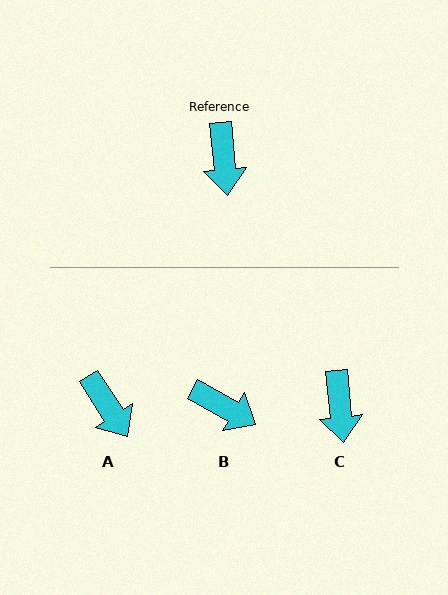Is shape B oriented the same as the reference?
No, it is off by about 55 degrees.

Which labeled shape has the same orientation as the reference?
C.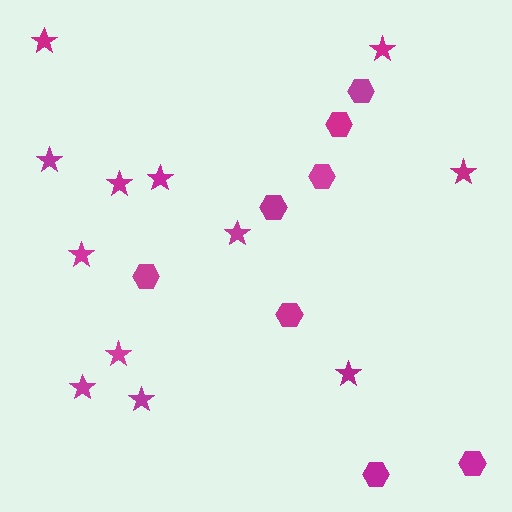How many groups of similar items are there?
There are 2 groups: one group of stars (12) and one group of hexagons (8).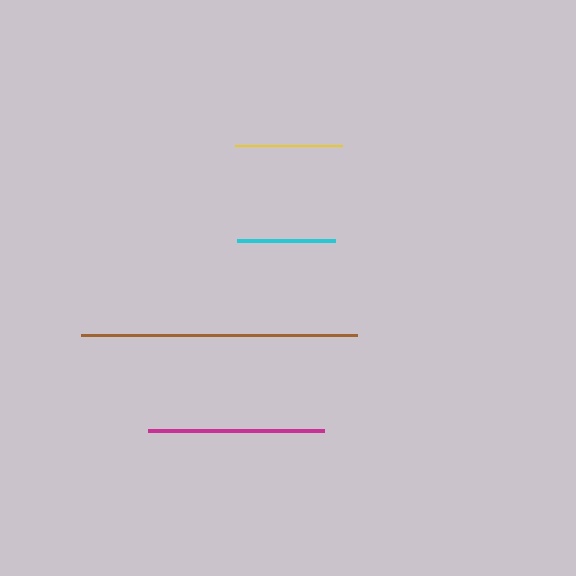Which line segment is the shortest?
The cyan line is the shortest at approximately 97 pixels.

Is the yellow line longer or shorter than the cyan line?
The yellow line is longer than the cyan line.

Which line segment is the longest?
The brown line is the longest at approximately 275 pixels.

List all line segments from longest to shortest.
From longest to shortest: brown, magenta, yellow, cyan.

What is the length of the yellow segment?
The yellow segment is approximately 107 pixels long.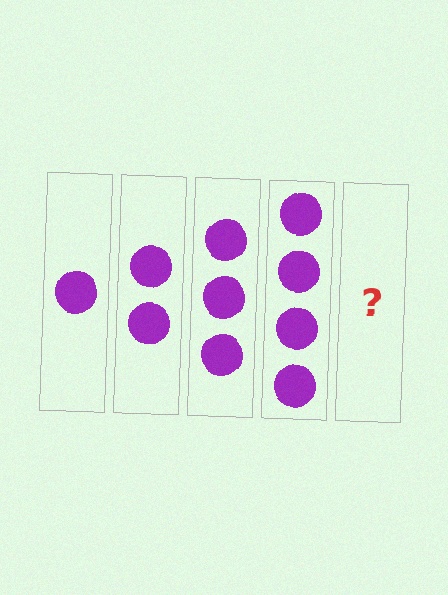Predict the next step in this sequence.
The next step is 5 circles.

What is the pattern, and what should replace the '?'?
The pattern is that each step adds one more circle. The '?' should be 5 circles.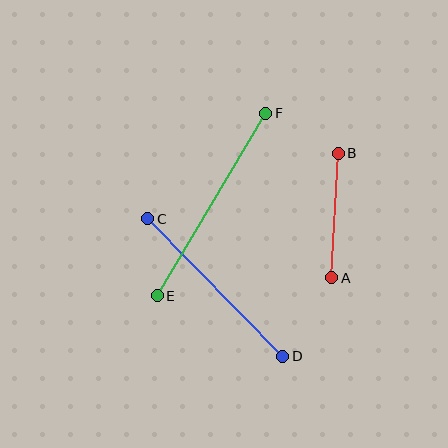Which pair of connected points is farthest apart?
Points E and F are farthest apart.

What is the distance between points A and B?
The distance is approximately 125 pixels.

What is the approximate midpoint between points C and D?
The midpoint is at approximately (215, 288) pixels.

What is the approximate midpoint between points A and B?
The midpoint is at approximately (335, 215) pixels.